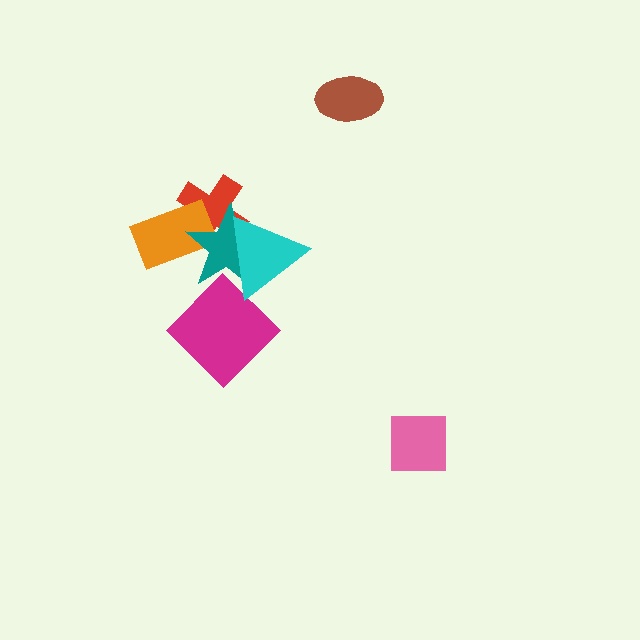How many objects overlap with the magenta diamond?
0 objects overlap with the magenta diamond.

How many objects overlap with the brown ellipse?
0 objects overlap with the brown ellipse.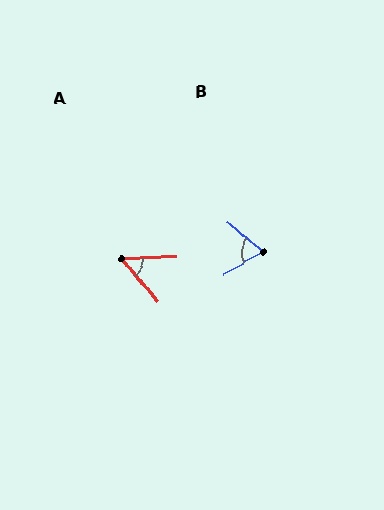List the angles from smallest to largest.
A (52°), B (71°).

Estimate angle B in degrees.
Approximately 71 degrees.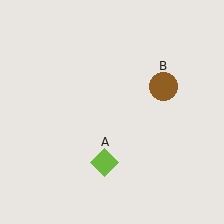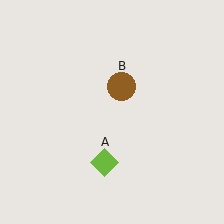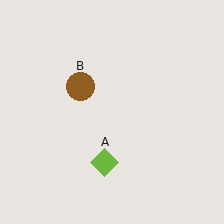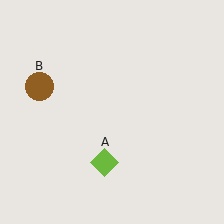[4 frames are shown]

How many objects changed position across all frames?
1 object changed position: brown circle (object B).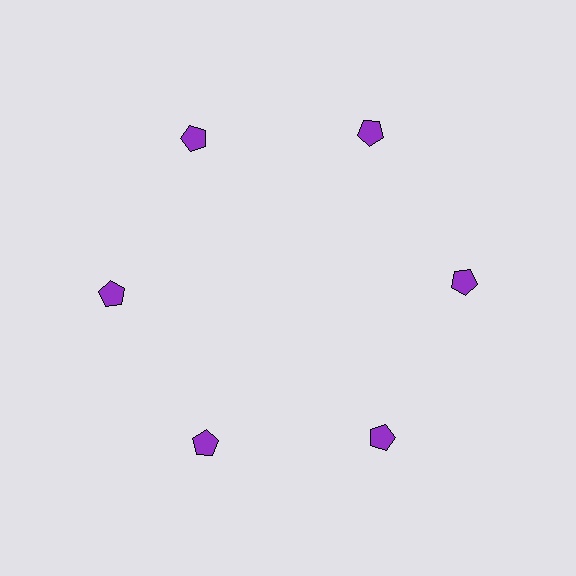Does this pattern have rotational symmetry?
Yes, this pattern has 6-fold rotational symmetry. It looks the same after rotating 60 degrees around the center.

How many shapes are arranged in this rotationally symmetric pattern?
There are 6 shapes, arranged in 6 groups of 1.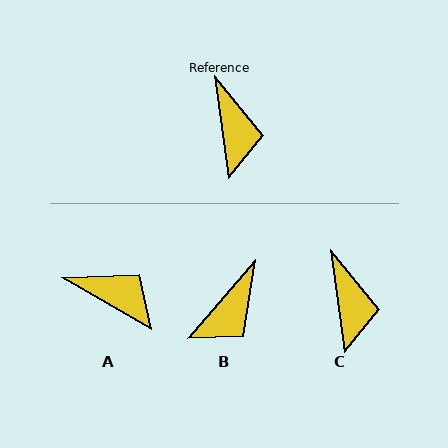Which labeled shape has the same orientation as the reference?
C.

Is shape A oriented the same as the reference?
No, it is off by about 52 degrees.